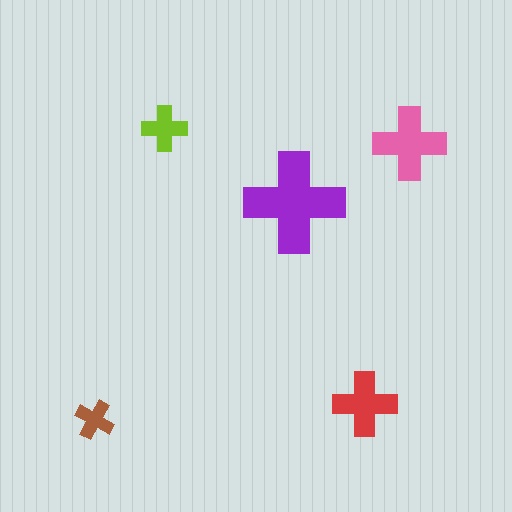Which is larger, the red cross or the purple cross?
The purple one.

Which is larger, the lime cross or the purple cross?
The purple one.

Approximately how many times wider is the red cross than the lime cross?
About 1.5 times wider.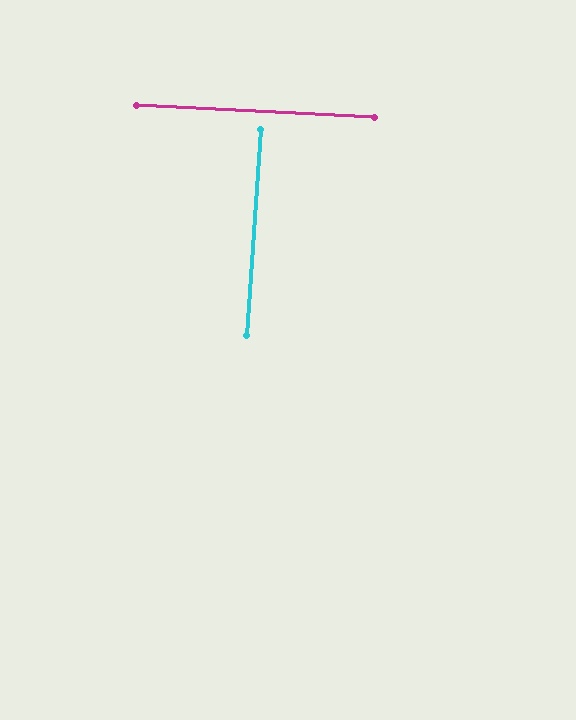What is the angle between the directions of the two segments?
Approximately 89 degrees.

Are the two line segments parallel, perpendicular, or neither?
Perpendicular — they meet at approximately 89°.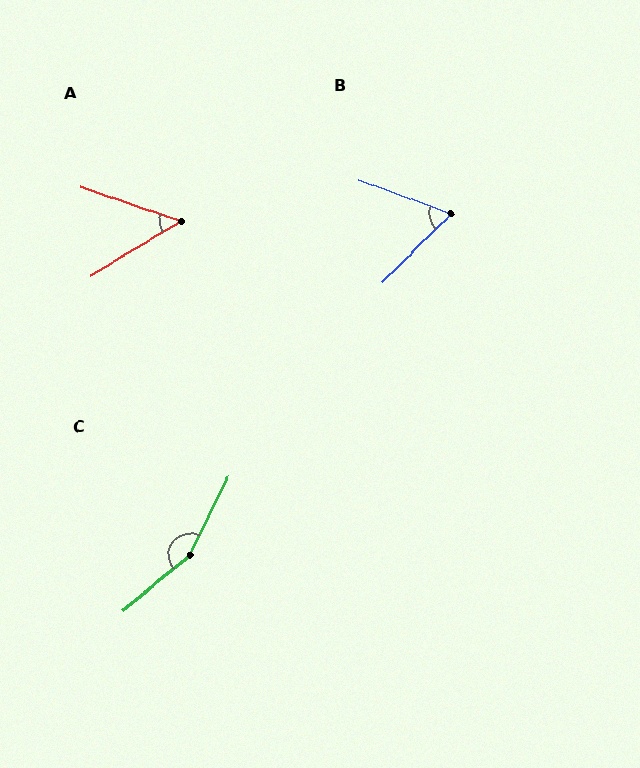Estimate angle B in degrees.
Approximately 65 degrees.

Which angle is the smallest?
A, at approximately 50 degrees.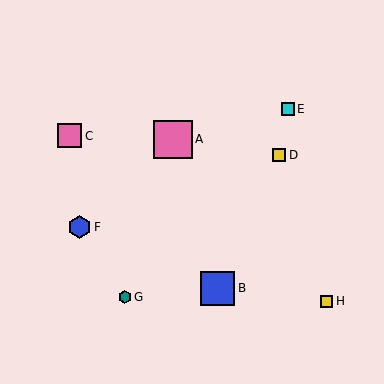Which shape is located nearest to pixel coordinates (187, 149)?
The pink square (labeled A) at (173, 139) is nearest to that location.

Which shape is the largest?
The pink square (labeled A) is the largest.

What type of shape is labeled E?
Shape E is a cyan square.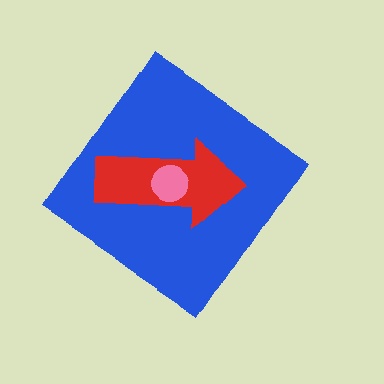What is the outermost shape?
The blue diamond.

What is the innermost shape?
The pink circle.